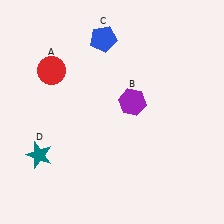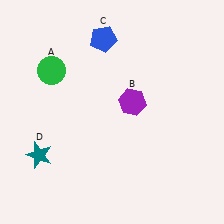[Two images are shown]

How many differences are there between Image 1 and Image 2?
There is 1 difference between the two images.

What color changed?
The circle (A) changed from red in Image 1 to green in Image 2.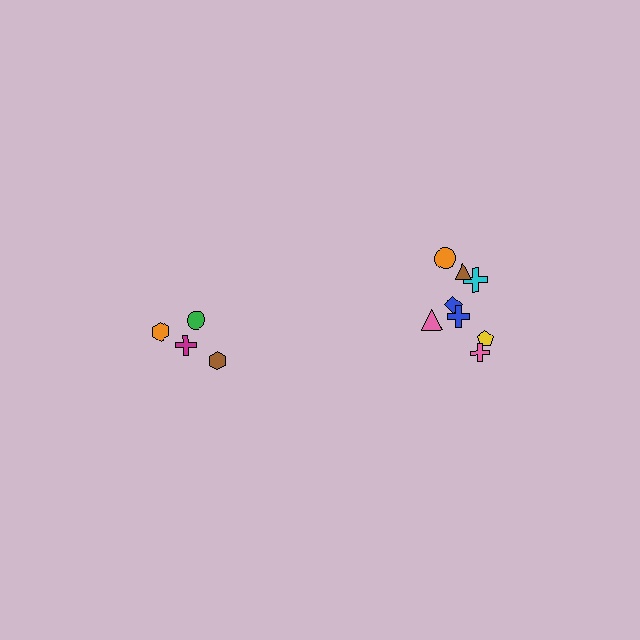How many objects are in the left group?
There are 4 objects.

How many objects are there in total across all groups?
There are 12 objects.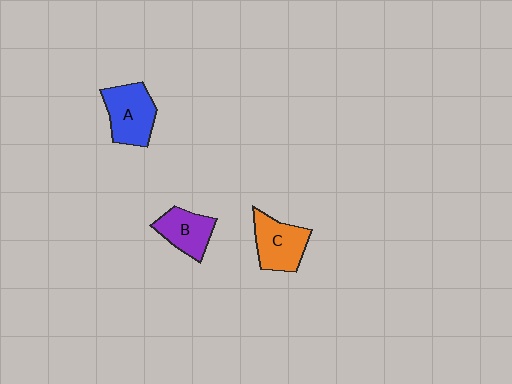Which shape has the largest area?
Shape A (blue).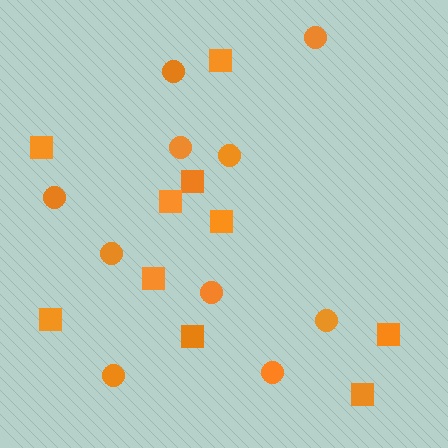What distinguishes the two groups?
There are 2 groups: one group of squares (10) and one group of circles (10).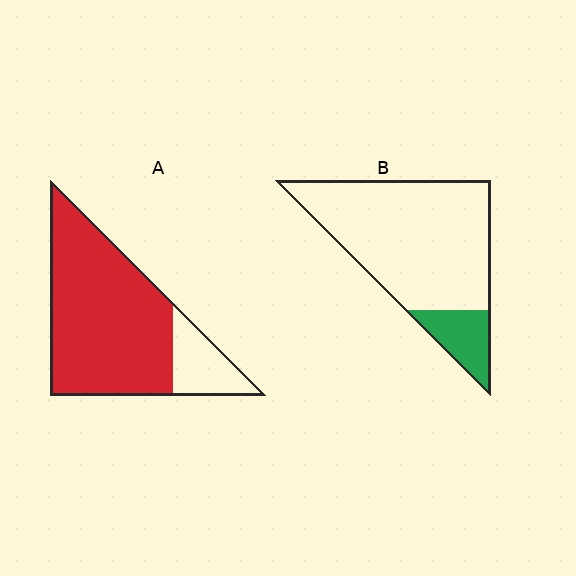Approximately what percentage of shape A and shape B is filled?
A is approximately 80% and B is approximately 15%.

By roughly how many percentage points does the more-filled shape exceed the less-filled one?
By roughly 65 percentage points (A over B).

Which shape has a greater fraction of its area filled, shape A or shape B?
Shape A.